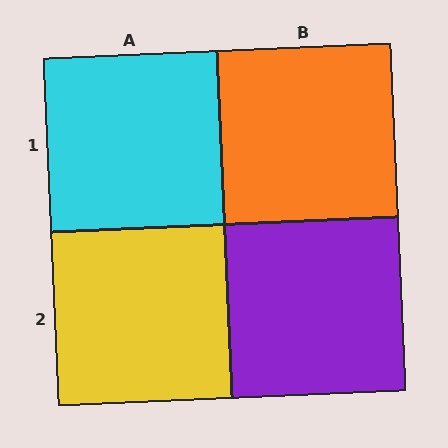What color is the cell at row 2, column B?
Purple.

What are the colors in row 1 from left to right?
Cyan, orange.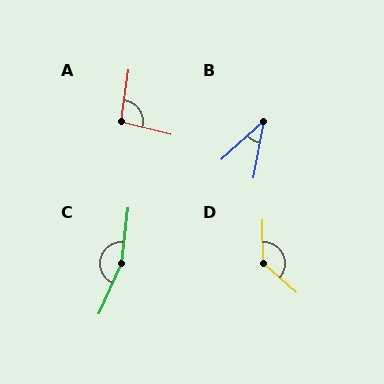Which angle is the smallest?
B, at approximately 38 degrees.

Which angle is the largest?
C, at approximately 163 degrees.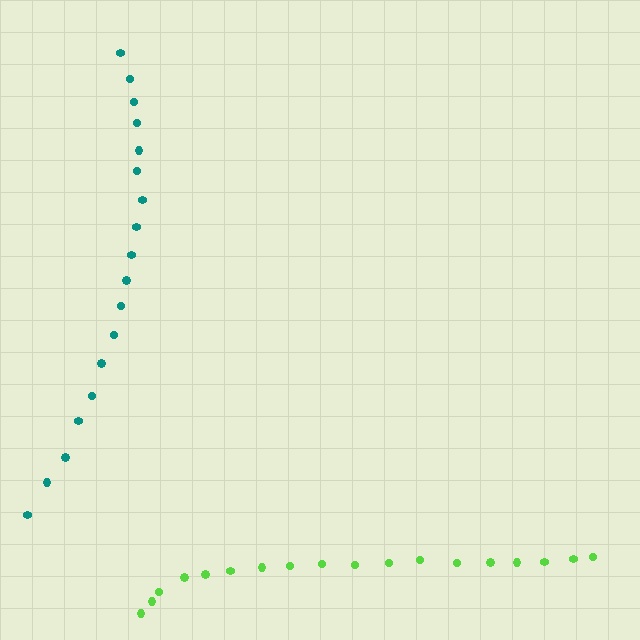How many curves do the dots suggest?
There are 2 distinct paths.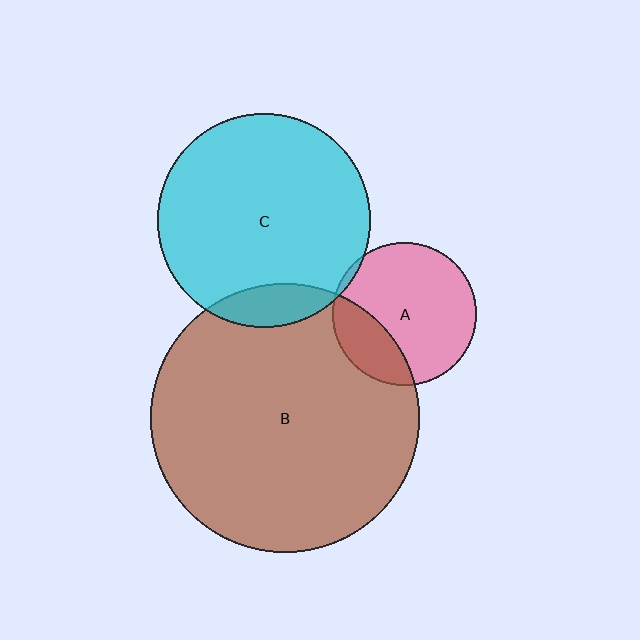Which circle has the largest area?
Circle B (brown).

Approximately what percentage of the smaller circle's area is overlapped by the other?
Approximately 5%.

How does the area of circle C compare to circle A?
Approximately 2.2 times.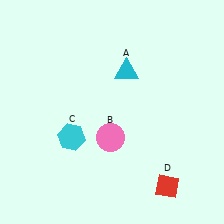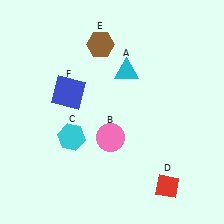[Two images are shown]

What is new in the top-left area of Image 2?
A blue square (F) was added in the top-left area of Image 2.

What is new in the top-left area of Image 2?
A brown hexagon (E) was added in the top-left area of Image 2.